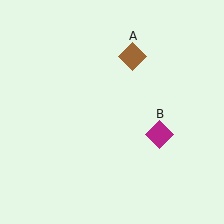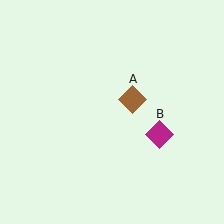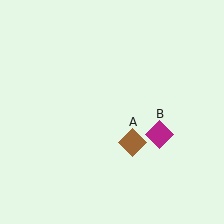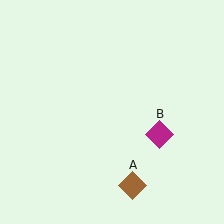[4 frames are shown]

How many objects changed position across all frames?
1 object changed position: brown diamond (object A).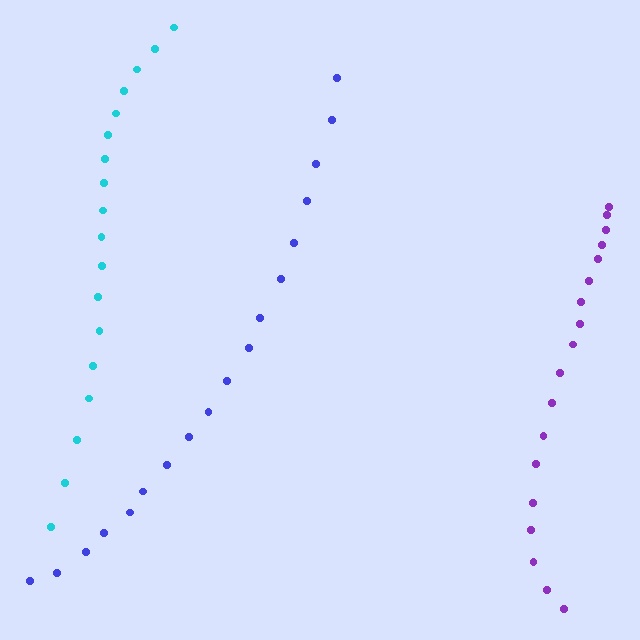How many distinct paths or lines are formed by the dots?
There are 3 distinct paths.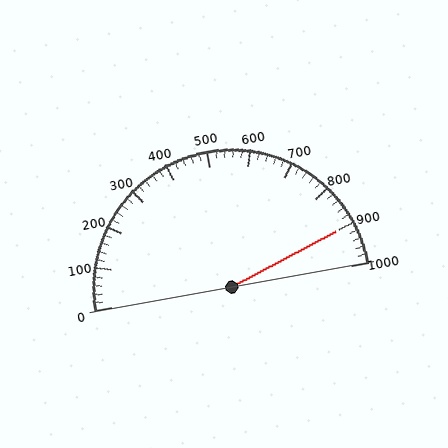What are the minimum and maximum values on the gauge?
The gauge ranges from 0 to 1000.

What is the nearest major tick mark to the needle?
The nearest major tick mark is 900.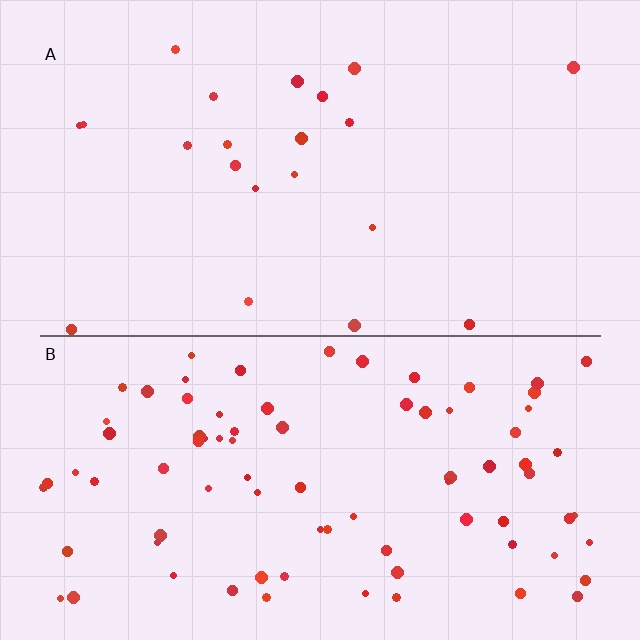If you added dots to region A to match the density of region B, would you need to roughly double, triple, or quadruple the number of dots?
Approximately quadruple.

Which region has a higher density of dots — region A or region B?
B (the bottom).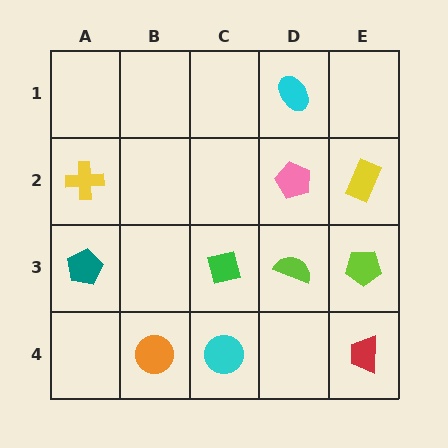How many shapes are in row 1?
1 shape.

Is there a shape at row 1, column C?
No, that cell is empty.